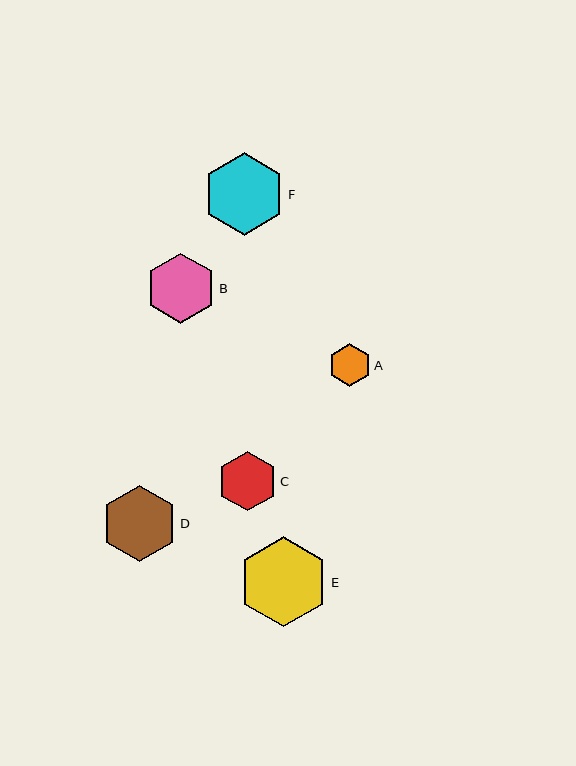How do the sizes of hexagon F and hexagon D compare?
Hexagon F and hexagon D are approximately the same size.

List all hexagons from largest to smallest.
From largest to smallest: E, F, D, B, C, A.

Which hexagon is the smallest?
Hexagon A is the smallest with a size of approximately 43 pixels.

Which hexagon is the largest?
Hexagon E is the largest with a size of approximately 90 pixels.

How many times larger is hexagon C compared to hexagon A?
Hexagon C is approximately 1.4 times the size of hexagon A.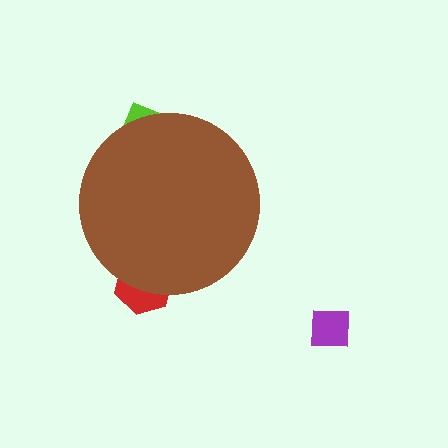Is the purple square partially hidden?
No, the purple square is fully visible.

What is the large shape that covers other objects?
A brown circle.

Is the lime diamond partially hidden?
Yes, the lime diamond is partially hidden behind the brown circle.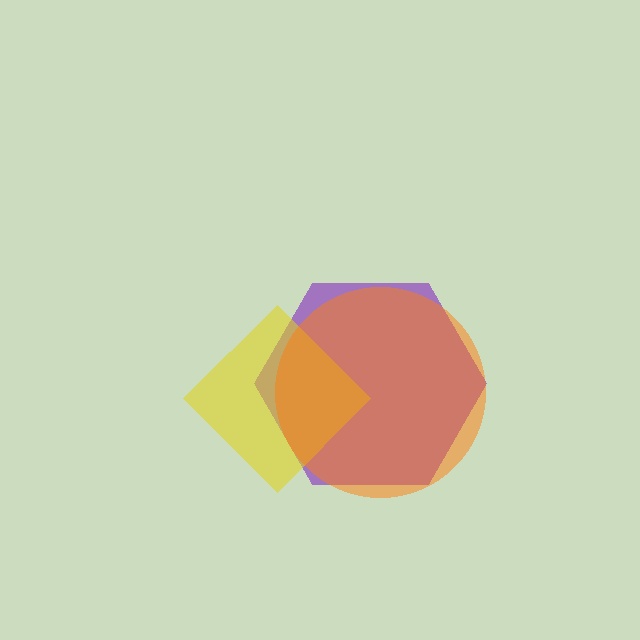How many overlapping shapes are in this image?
There are 3 overlapping shapes in the image.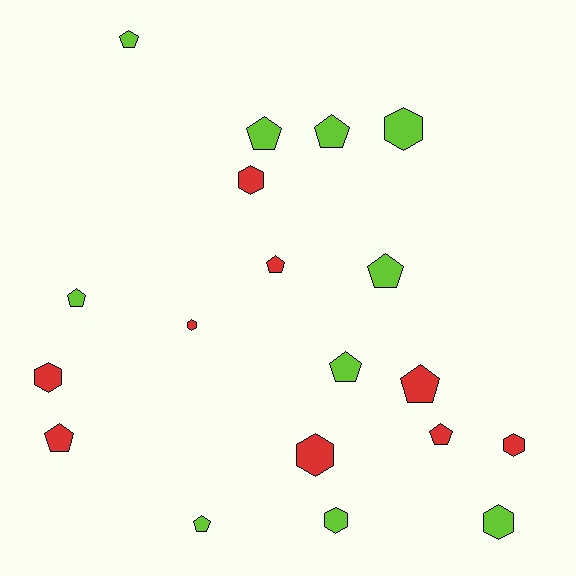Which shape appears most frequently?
Pentagon, with 11 objects.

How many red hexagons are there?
There are 5 red hexagons.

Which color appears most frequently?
Lime, with 10 objects.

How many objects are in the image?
There are 19 objects.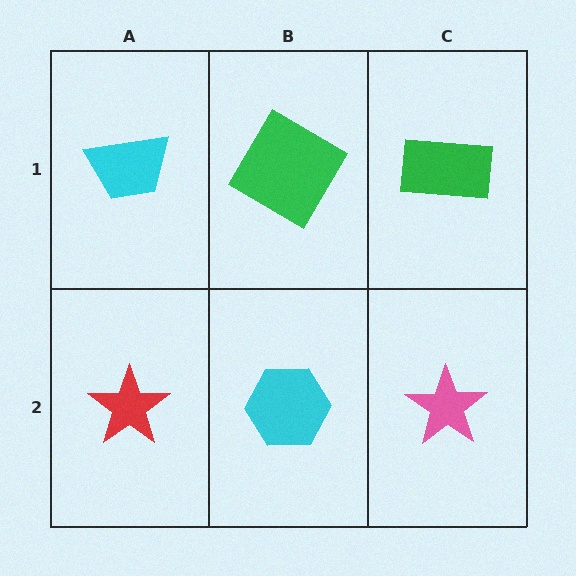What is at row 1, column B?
A green diamond.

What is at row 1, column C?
A green rectangle.